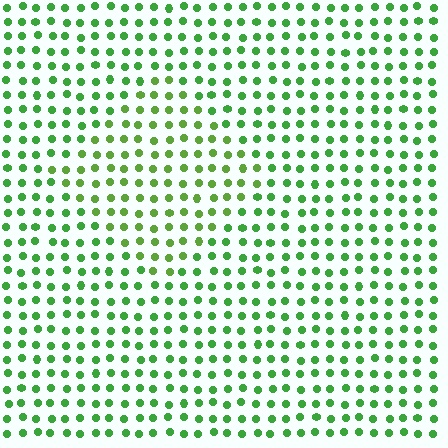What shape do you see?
I see a diamond.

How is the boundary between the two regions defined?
The boundary is defined purely by a slight shift in hue (about 20 degrees). Spacing, size, and orientation are identical on both sides.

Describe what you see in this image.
The image is filled with small green elements in a uniform arrangement. A diamond-shaped region is visible where the elements are tinted to a slightly different hue, forming a subtle color boundary.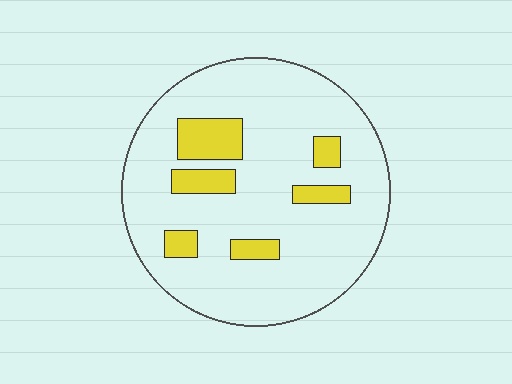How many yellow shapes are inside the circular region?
6.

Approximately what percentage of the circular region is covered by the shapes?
Approximately 15%.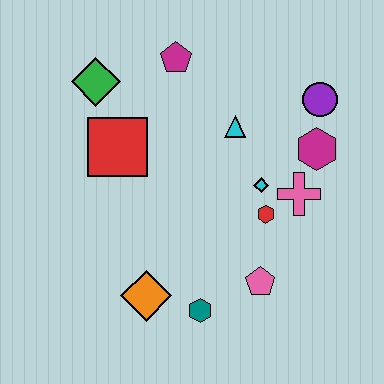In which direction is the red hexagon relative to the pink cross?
The red hexagon is to the left of the pink cross.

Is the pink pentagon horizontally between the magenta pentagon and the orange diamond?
No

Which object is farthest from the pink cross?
The green diamond is farthest from the pink cross.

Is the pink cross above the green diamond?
No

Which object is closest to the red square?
The green diamond is closest to the red square.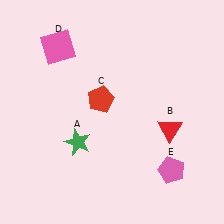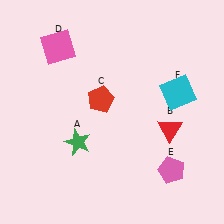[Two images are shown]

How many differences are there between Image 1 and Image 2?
There is 1 difference between the two images.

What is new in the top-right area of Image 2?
A cyan square (F) was added in the top-right area of Image 2.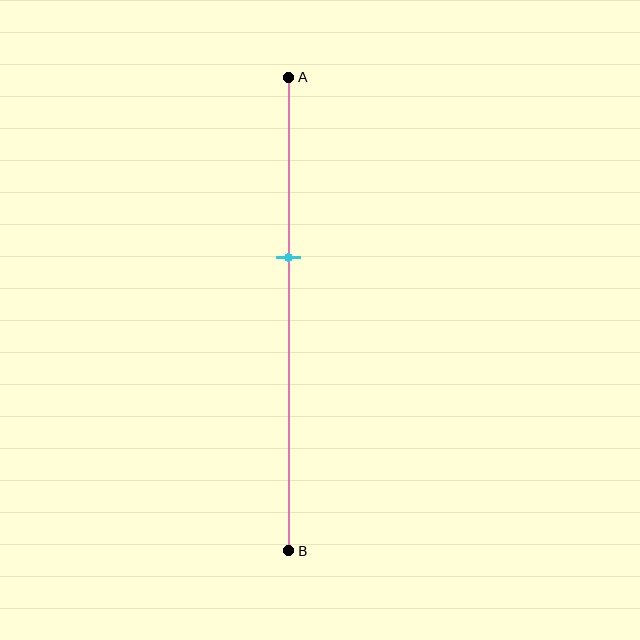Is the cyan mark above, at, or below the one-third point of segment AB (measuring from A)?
The cyan mark is below the one-third point of segment AB.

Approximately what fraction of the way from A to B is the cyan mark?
The cyan mark is approximately 40% of the way from A to B.